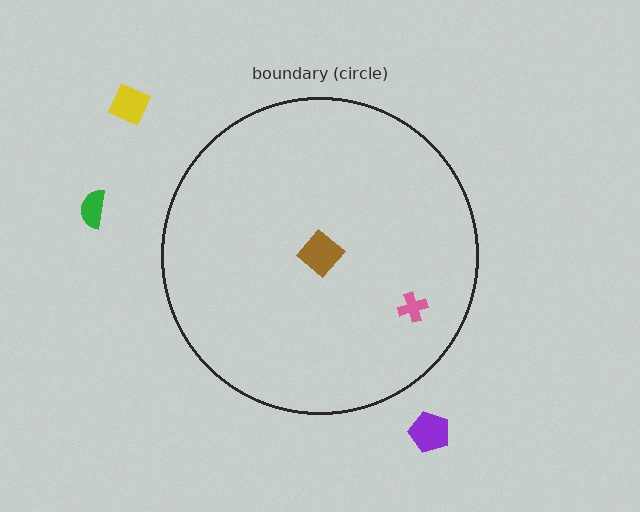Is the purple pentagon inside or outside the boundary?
Outside.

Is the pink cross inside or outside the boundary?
Inside.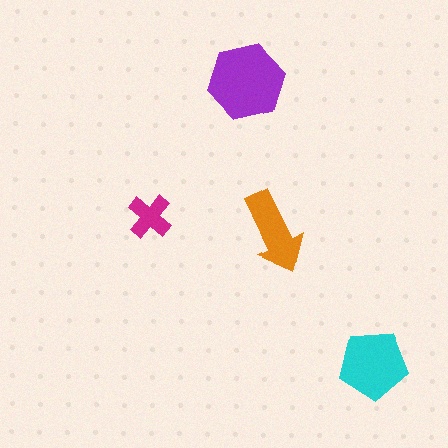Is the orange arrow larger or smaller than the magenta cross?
Larger.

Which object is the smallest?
The magenta cross.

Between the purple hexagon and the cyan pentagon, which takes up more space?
The purple hexagon.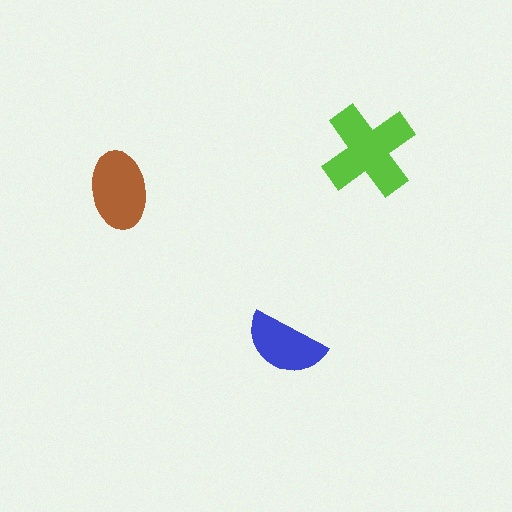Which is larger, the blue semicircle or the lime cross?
The lime cross.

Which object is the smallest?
The blue semicircle.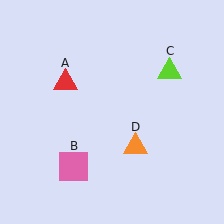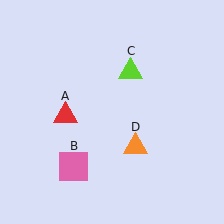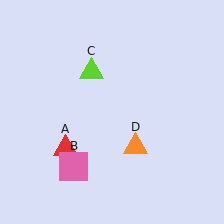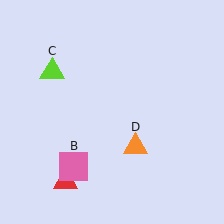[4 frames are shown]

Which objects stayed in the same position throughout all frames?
Pink square (object B) and orange triangle (object D) remained stationary.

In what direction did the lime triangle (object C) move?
The lime triangle (object C) moved left.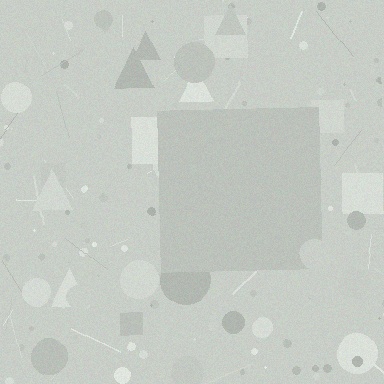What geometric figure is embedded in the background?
A square is embedded in the background.